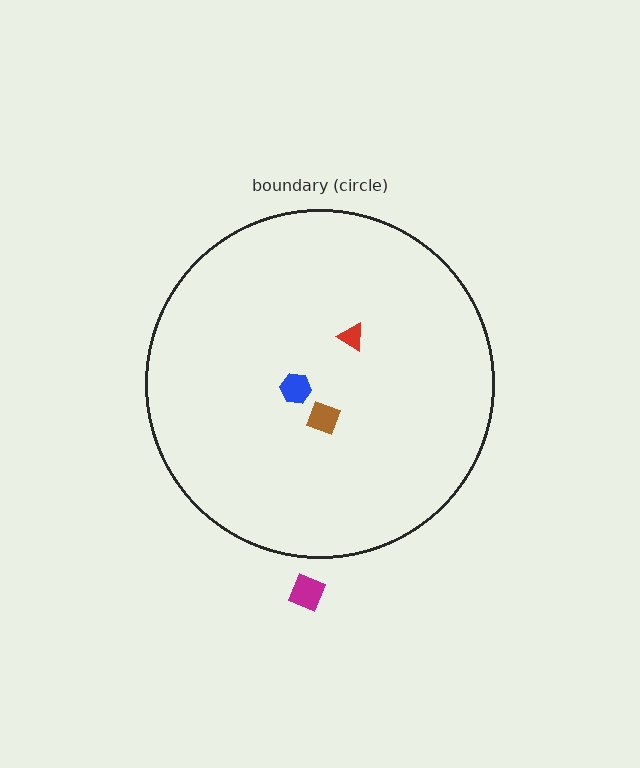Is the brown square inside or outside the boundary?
Inside.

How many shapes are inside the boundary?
3 inside, 1 outside.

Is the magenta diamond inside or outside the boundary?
Outside.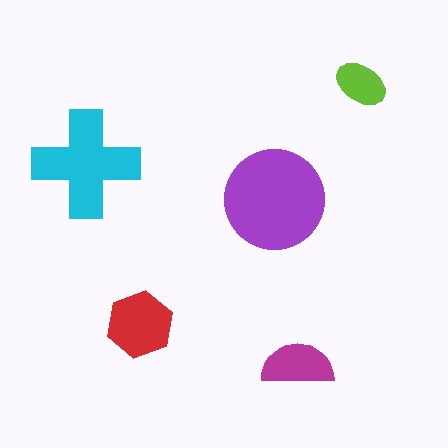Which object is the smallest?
The lime ellipse.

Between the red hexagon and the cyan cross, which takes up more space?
The cyan cross.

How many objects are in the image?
There are 5 objects in the image.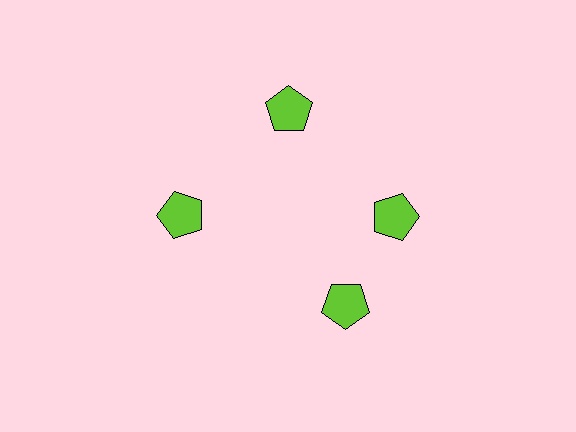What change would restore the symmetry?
The symmetry would be restored by rotating it back into even spacing with its neighbors so that all 4 pentagons sit at equal angles and equal distance from the center.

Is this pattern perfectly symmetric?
No. The 4 lime pentagons are arranged in a ring, but one element near the 6 o'clock position is rotated out of alignment along the ring, breaking the 4-fold rotational symmetry.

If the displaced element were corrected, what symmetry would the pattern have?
It would have 4-fold rotational symmetry — the pattern would map onto itself every 90 degrees.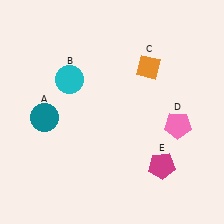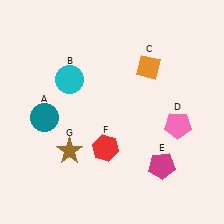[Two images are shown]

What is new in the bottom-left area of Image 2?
A brown star (G) was added in the bottom-left area of Image 2.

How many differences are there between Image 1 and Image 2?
There are 2 differences between the two images.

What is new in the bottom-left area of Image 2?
A red hexagon (F) was added in the bottom-left area of Image 2.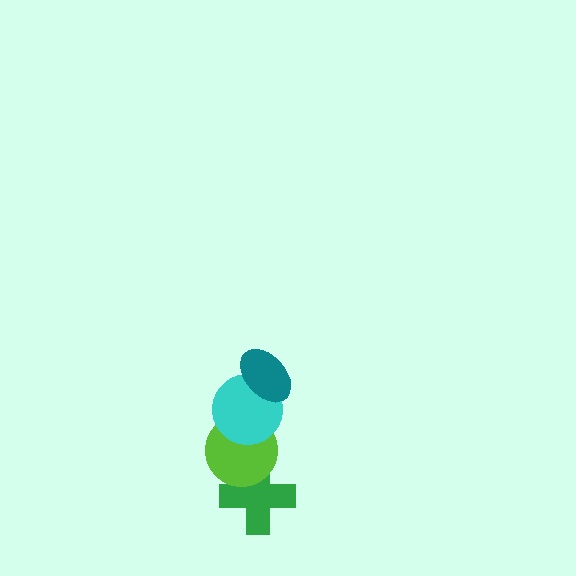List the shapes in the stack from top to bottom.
From top to bottom: the teal ellipse, the cyan circle, the lime circle, the green cross.